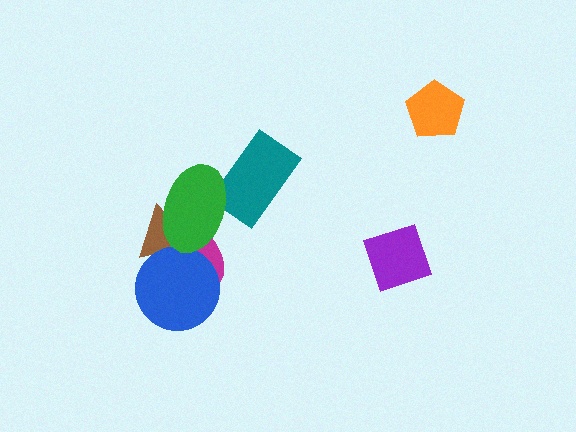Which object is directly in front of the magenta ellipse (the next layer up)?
The blue circle is directly in front of the magenta ellipse.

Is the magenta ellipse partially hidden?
Yes, it is partially covered by another shape.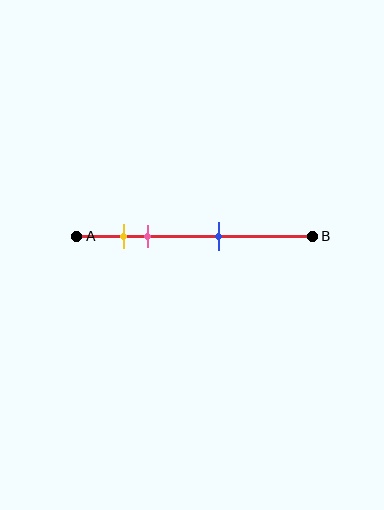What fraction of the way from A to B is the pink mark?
The pink mark is approximately 30% (0.3) of the way from A to B.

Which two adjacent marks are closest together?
The yellow and pink marks are the closest adjacent pair.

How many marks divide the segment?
There are 3 marks dividing the segment.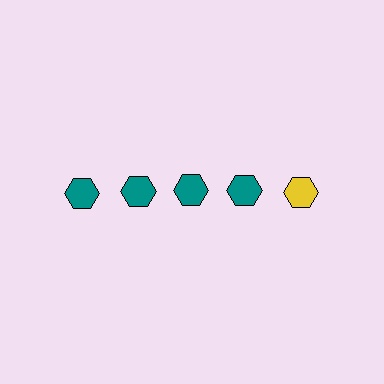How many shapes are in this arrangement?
There are 5 shapes arranged in a grid pattern.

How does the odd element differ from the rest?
It has a different color: yellow instead of teal.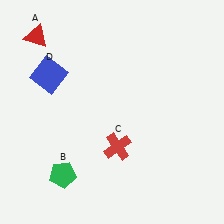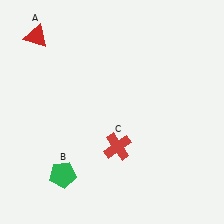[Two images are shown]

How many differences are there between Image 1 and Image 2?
There is 1 difference between the two images.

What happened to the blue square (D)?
The blue square (D) was removed in Image 2. It was in the top-left area of Image 1.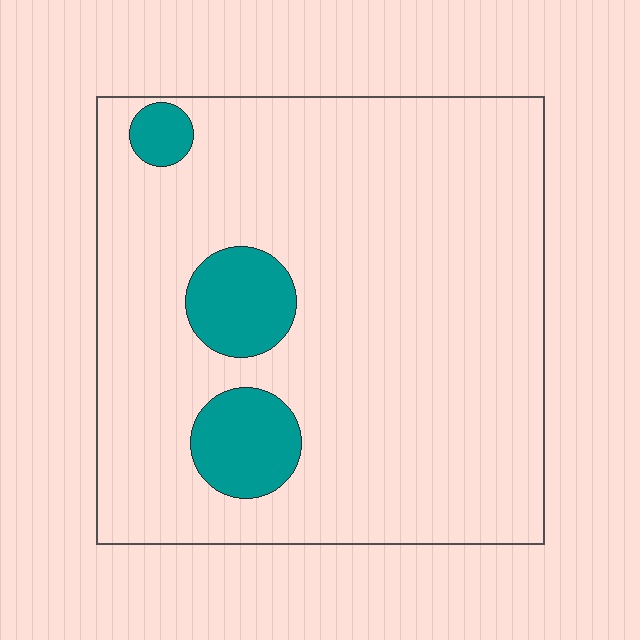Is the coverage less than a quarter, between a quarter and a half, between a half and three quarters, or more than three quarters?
Less than a quarter.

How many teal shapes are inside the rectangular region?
3.